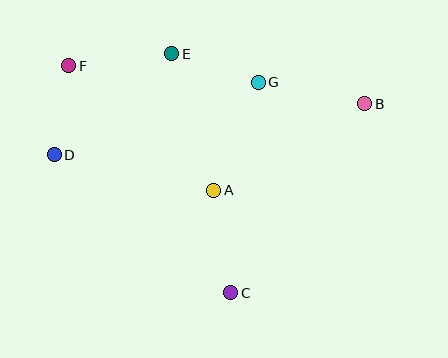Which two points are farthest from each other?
Points B and D are farthest from each other.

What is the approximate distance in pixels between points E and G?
The distance between E and G is approximately 91 pixels.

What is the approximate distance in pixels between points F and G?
The distance between F and G is approximately 190 pixels.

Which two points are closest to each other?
Points D and F are closest to each other.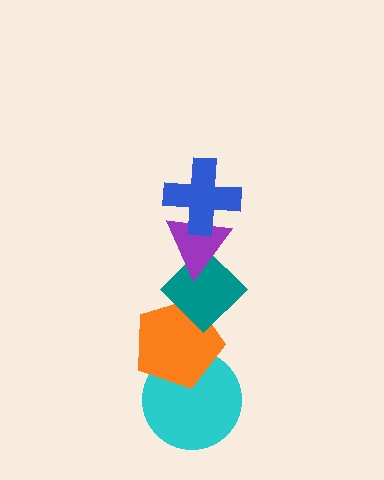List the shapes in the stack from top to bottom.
From top to bottom: the blue cross, the purple triangle, the teal diamond, the orange pentagon, the cyan circle.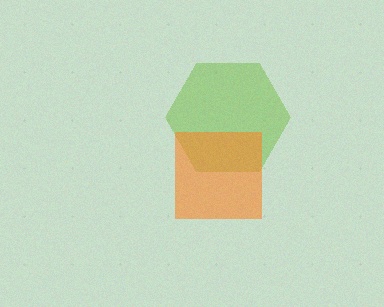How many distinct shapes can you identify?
There are 2 distinct shapes: a lime hexagon, an orange square.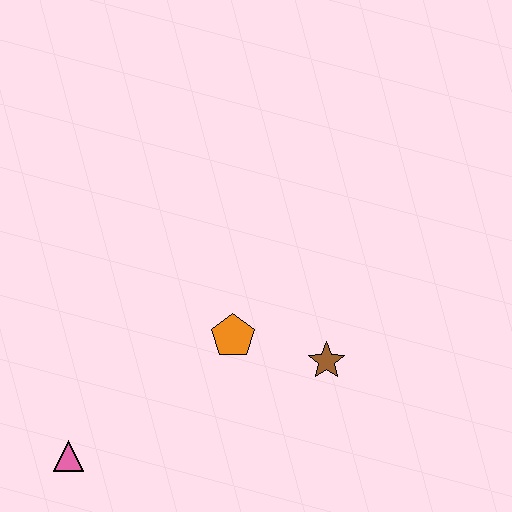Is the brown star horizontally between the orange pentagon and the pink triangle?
No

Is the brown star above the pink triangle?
Yes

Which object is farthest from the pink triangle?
The brown star is farthest from the pink triangle.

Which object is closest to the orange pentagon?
The brown star is closest to the orange pentagon.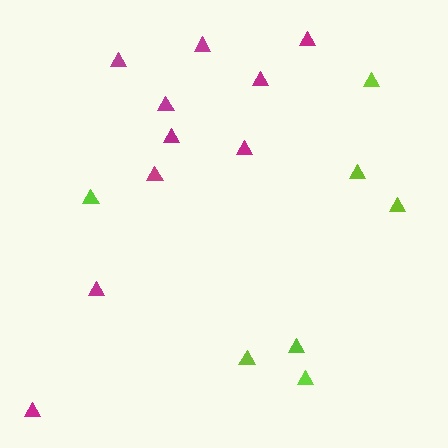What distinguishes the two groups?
There are 2 groups: one group of magenta triangles (10) and one group of lime triangles (7).